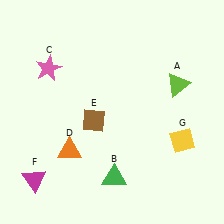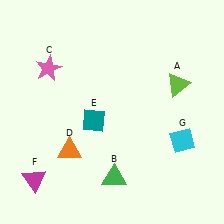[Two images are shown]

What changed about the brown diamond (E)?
In Image 1, E is brown. In Image 2, it changed to teal.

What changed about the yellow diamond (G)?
In Image 1, G is yellow. In Image 2, it changed to cyan.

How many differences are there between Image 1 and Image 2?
There are 2 differences between the two images.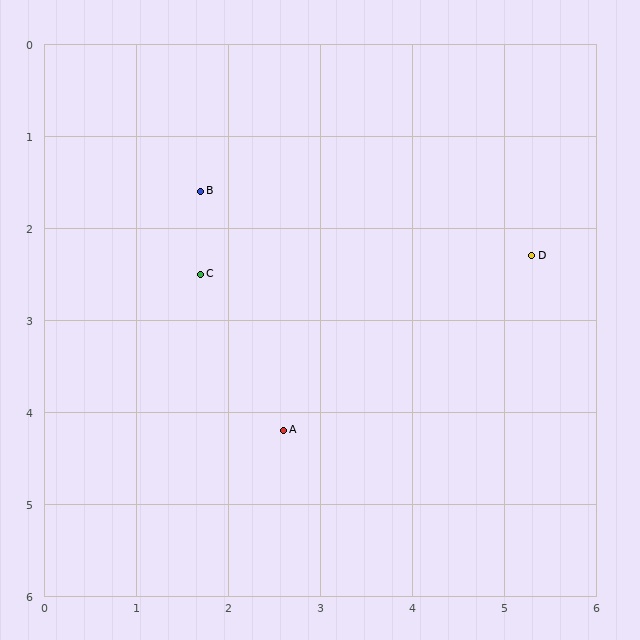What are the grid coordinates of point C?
Point C is at approximately (1.7, 2.5).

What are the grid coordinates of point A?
Point A is at approximately (2.6, 4.2).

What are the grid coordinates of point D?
Point D is at approximately (5.3, 2.3).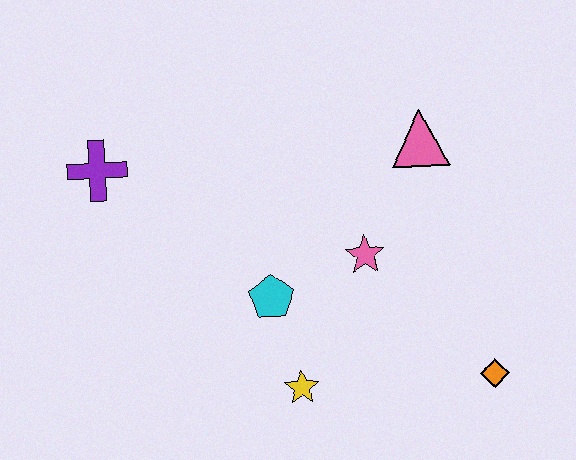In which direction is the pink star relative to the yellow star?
The pink star is above the yellow star.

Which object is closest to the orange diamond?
The pink star is closest to the orange diamond.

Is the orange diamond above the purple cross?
No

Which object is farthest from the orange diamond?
The purple cross is farthest from the orange diamond.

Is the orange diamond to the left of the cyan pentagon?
No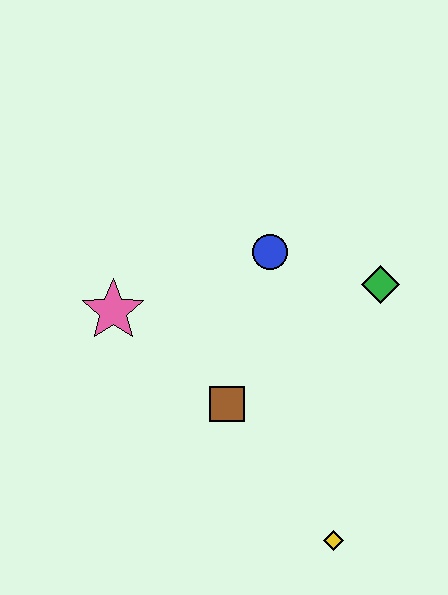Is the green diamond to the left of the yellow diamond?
No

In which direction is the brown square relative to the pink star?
The brown square is to the right of the pink star.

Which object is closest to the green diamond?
The blue circle is closest to the green diamond.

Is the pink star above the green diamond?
No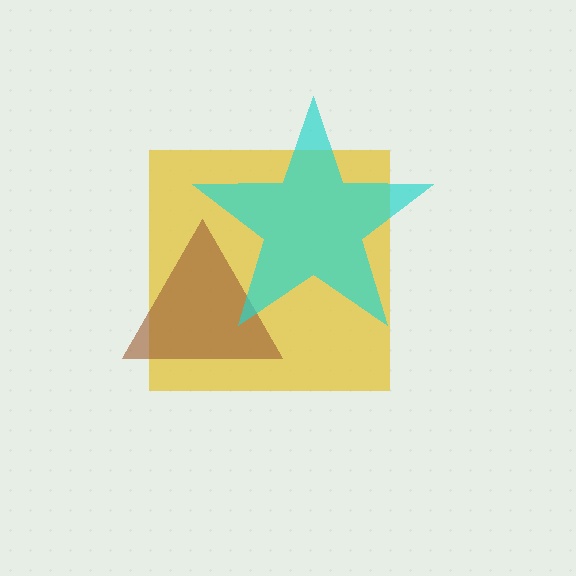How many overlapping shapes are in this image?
There are 3 overlapping shapes in the image.